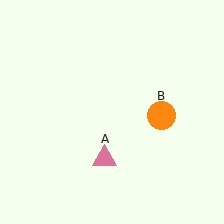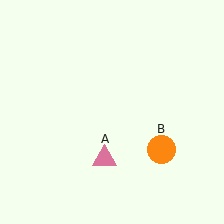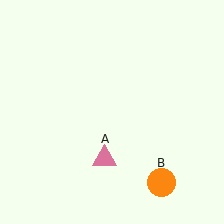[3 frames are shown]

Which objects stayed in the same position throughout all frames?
Pink triangle (object A) remained stationary.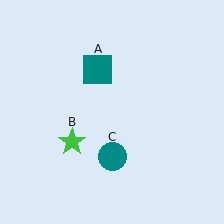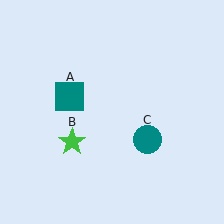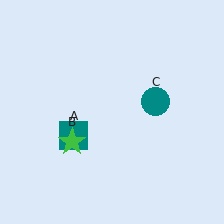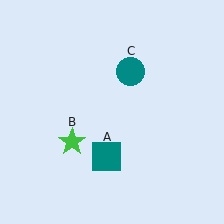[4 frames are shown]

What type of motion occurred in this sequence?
The teal square (object A), teal circle (object C) rotated counterclockwise around the center of the scene.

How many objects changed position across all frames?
2 objects changed position: teal square (object A), teal circle (object C).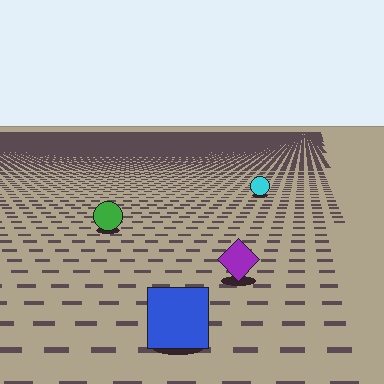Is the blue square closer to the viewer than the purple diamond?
Yes. The blue square is closer — you can tell from the texture gradient: the ground texture is coarser near it.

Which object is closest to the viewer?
The blue square is closest. The texture marks near it are larger and more spread out.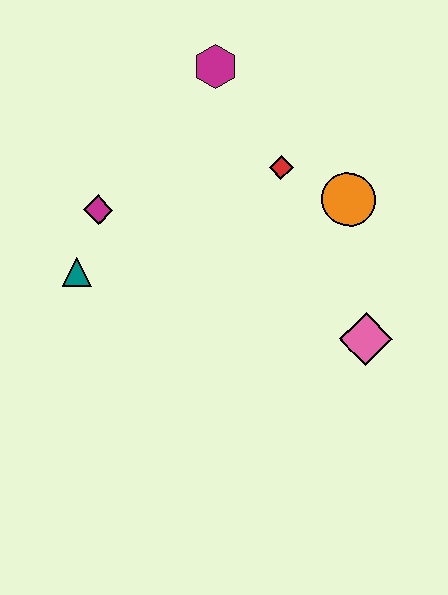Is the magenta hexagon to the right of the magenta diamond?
Yes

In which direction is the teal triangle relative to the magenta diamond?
The teal triangle is below the magenta diamond.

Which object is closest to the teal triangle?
The magenta diamond is closest to the teal triangle.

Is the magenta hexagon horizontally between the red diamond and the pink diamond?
No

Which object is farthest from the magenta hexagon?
The pink diamond is farthest from the magenta hexagon.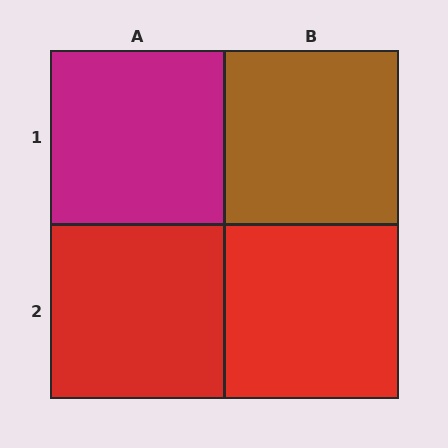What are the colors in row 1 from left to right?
Magenta, brown.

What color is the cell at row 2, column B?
Red.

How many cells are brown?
1 cell is brown.